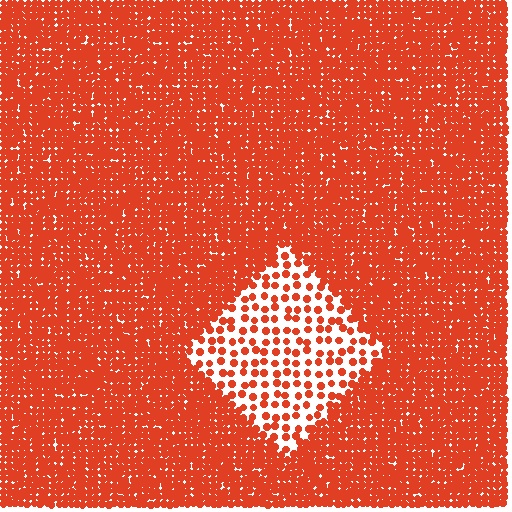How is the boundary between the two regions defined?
The boundary is defined by a change in element density (approximately 3.1x ratio). All elements are the same color, size, and shape.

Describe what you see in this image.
The image contains small red elements arranged at two different densities. A diamond-shaped region is visible where the elements are less densely packed than the surrounding area.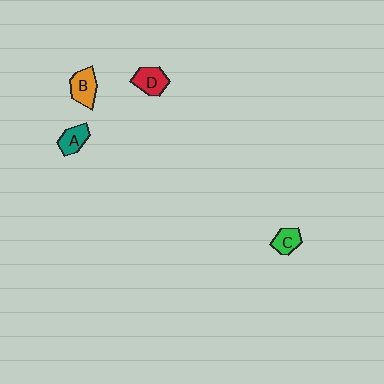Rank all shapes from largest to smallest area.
From largest to smallest: B (orange), D (red), A (teal), C (green).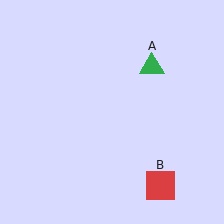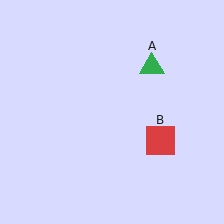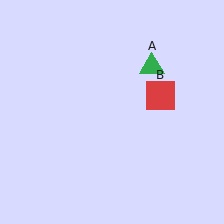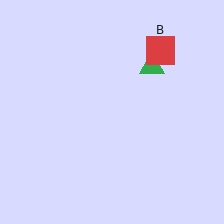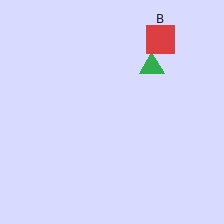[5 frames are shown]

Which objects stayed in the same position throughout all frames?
Green triangle (object A) remained stationary.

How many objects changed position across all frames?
1 object changed position: red square (object B).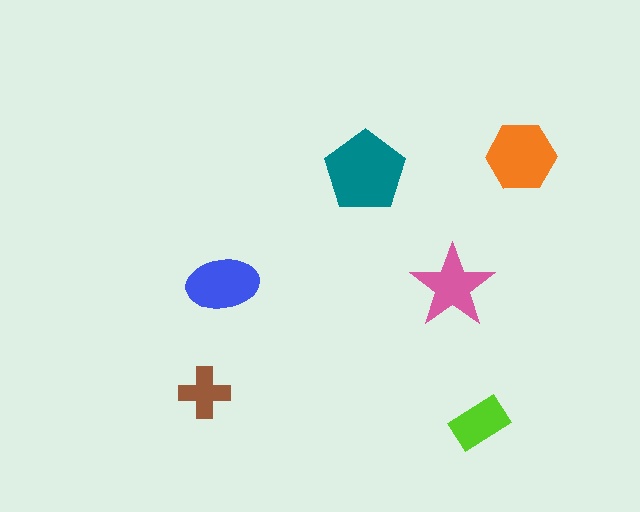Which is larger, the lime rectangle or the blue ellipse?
The blue ellipse.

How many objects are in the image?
There are 6 objects in the image.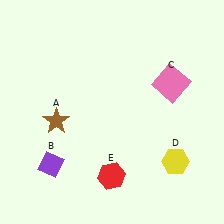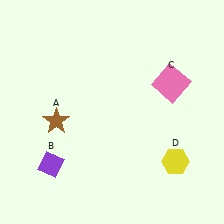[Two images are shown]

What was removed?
The red hexagon (E) was removed in Image 2.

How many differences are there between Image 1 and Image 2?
There is 1 difference between the two images.